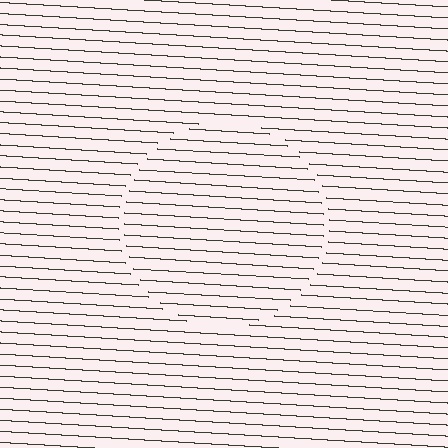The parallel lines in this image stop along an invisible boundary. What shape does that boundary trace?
An illusory circle. The interior of the shape contains the same grating, shifted by half a period — the contour is defined by the phase discontinuity where line-ends from the inner and outer gratings abut.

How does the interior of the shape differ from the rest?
The interior of the shape contains the same grating, shifted by half a period — the contour is defined by the phase discontinuity where line-ends from the inner and outer gratings abut.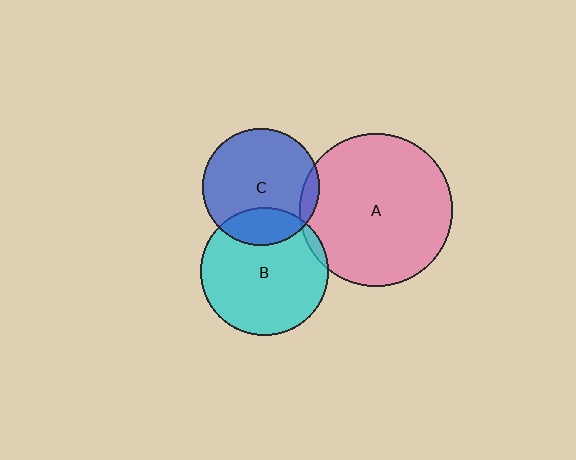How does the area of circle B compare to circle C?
Approximately 1.2 times.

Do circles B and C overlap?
Yes.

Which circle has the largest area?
Circle A (pink).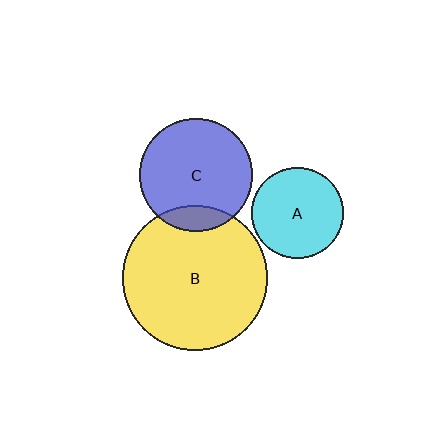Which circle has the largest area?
Circle B (yellow).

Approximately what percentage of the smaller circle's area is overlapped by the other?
Approximately 15%.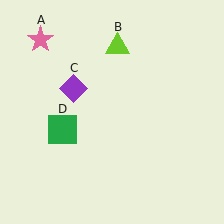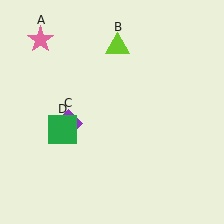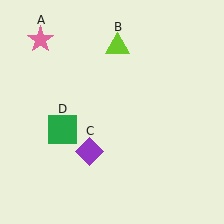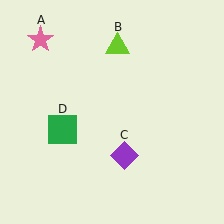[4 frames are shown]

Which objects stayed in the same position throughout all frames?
Pink star (object A) and lime triangle (object B) and green square (object D) remained stationary.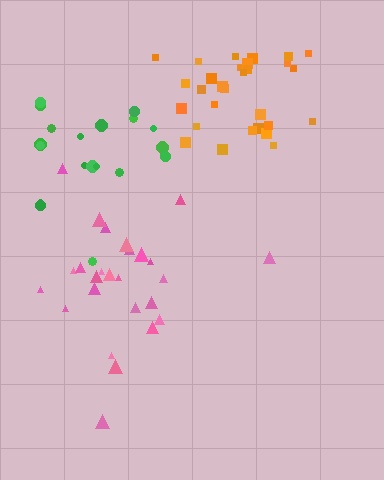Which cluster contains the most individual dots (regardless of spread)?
Orange (29).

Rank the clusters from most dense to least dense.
orange, pink, green.